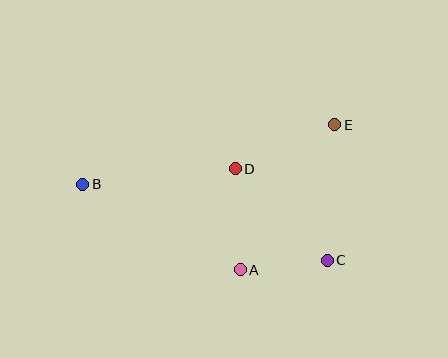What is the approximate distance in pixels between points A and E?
The distance between A and E is approximately 173 pixels.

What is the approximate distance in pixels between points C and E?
The distance between C and E is approximately 136 pixels.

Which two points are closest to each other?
Points A and C are closest to each other.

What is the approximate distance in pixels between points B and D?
The distance between B and D is approximately 153 pixels.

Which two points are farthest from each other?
Points B and E are farthest from each other.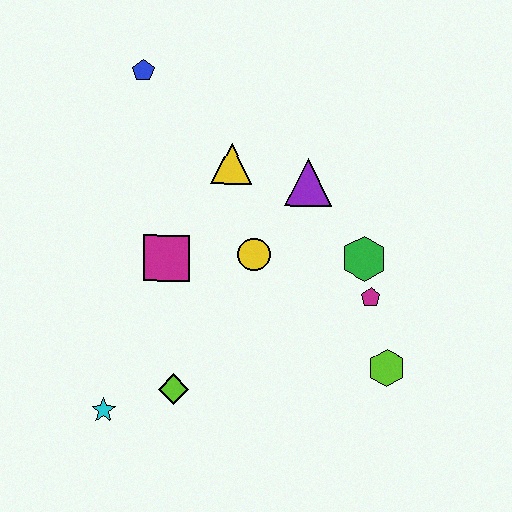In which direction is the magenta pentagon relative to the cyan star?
The magenta pentagon is to the right of the cyan star.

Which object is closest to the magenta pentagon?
The green hexagon is closest to the magenta pentagon.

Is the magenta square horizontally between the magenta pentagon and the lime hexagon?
No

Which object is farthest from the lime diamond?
The blue pentagon is farthest from the lime diamond.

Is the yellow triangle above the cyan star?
Yes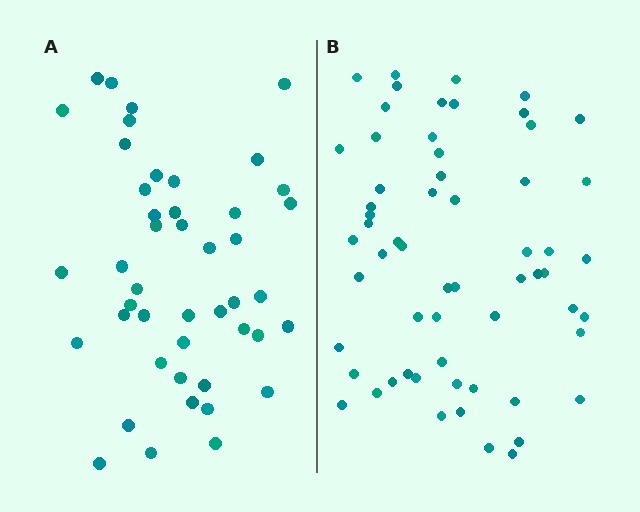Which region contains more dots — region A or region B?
Region B (the right region) has more dots.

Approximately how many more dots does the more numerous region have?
Region B has approximately 15 more dots than region A.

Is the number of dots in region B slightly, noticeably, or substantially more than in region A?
Region B has noticeably more, but not dramatically so. The ratio is roughly 1.3 to 1.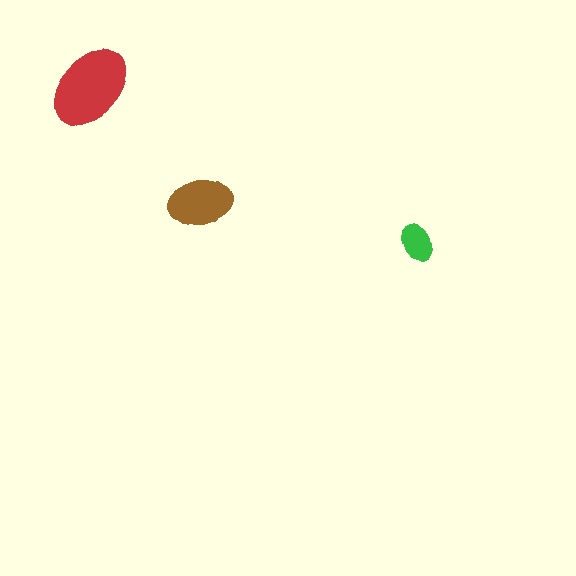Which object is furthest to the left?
The red ellipse is leftmost.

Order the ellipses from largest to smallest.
the red one, the brown one, the green one.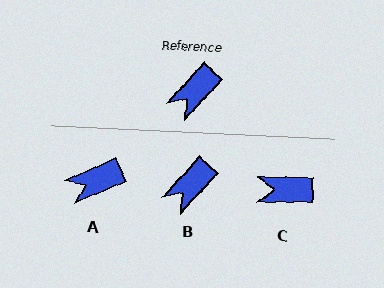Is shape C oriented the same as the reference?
No, it is off by about 46 degrees.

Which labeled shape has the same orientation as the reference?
B.